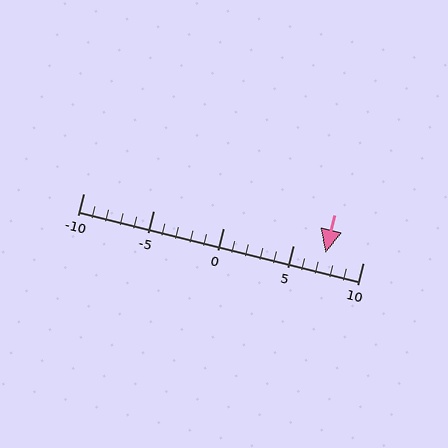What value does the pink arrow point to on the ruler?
The pink arrow points to approximately 7.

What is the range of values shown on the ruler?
The ruler shows values from -10 to 10.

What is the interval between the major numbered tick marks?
The major tick marks are spaced 5 units apart.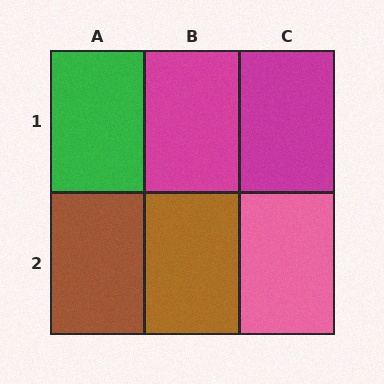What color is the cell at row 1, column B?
Magenta.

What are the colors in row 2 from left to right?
Brown, brown, pink.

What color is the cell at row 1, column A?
Green.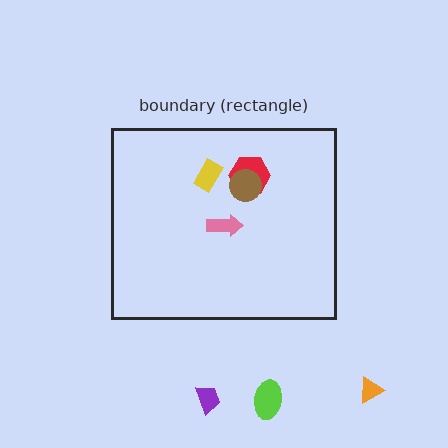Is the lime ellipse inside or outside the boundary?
Outside.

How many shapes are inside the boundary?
4 inside, 3 outside.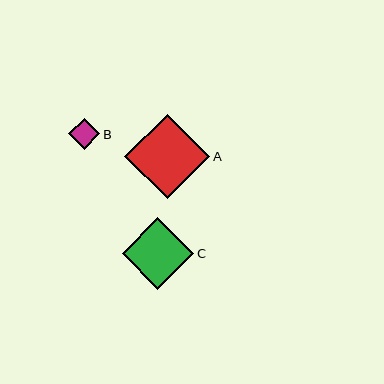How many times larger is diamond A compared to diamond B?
Diamond A is approximately 2.7 times the size of diamond B.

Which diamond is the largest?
Diamond A is the largest with a size of approximately 85 pixels.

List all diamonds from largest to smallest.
From largest to smallest: A, C, B.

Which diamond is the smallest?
Diamond B is the smallest with a size of approximately 31 pixels.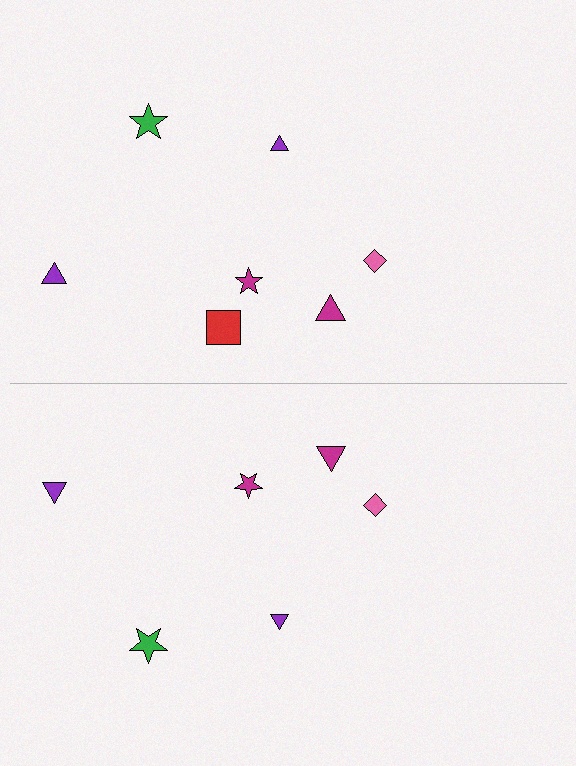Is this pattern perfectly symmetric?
No, the pattern is not perfectly symmetric. A red square is missing from the bottom side.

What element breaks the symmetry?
A red square is missing from the bottom side.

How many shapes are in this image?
There are 13 shapes in this image.